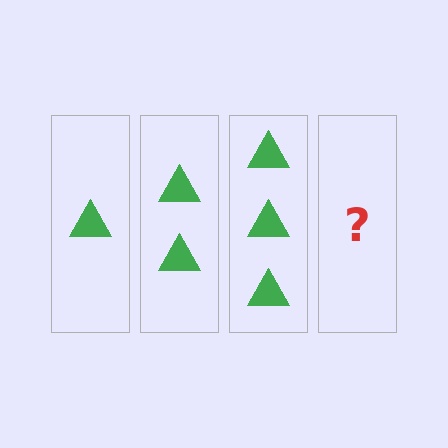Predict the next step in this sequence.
The next step is 4 triangles.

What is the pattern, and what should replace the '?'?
The pattern is that each step adds one more triangle. The '?' should be 4 triangles.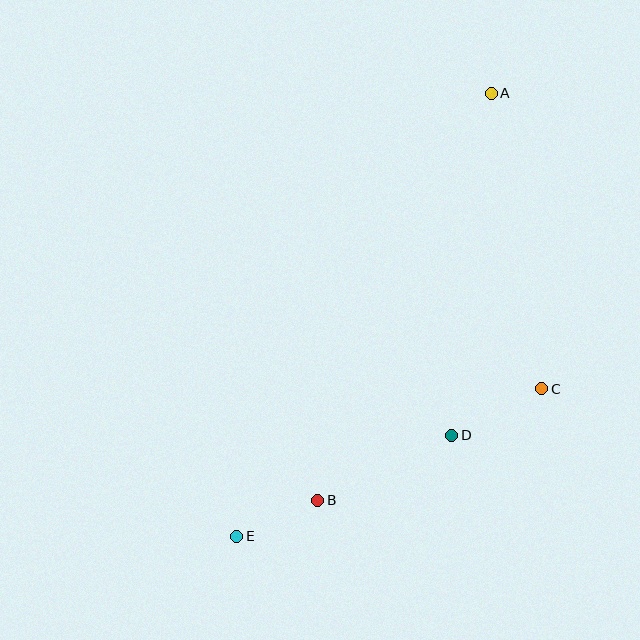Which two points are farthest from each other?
Points A and E are farthest from each other.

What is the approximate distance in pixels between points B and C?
The distance between B and C is approximately 250 pixels.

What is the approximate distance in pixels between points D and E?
The distance between D and E is approximately 238 pixels.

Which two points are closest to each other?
Points B and E are closest to each other.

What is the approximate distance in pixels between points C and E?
The distance between C and E is approximately 339 pixels.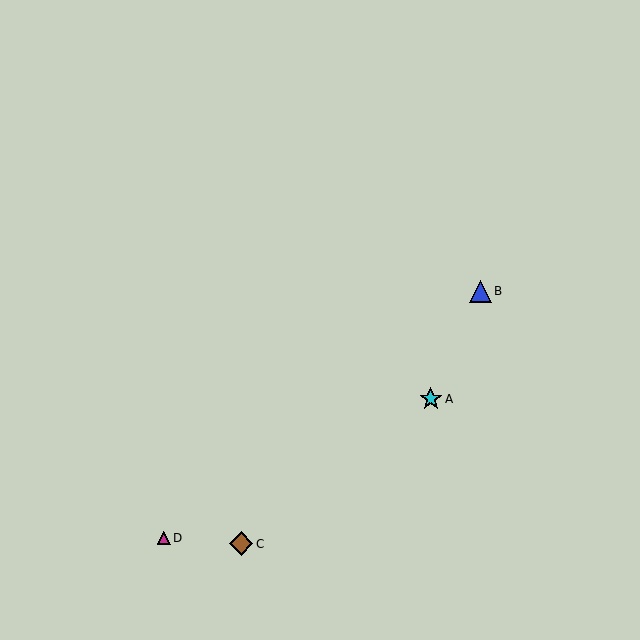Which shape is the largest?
The brown diamond (labeled C) is the largest.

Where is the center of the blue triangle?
The center of the blue triangle is at (480, 291).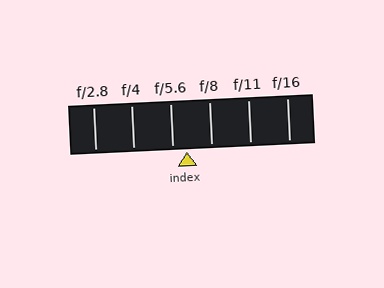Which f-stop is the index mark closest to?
The index mark is closest to f/5.6.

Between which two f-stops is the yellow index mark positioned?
The index mark is between f/5.6 and f/8.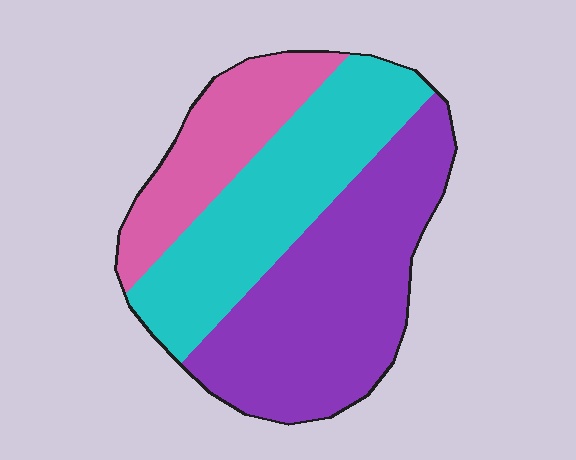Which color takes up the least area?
Pink, at roughly 20%.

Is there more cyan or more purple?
Purple.